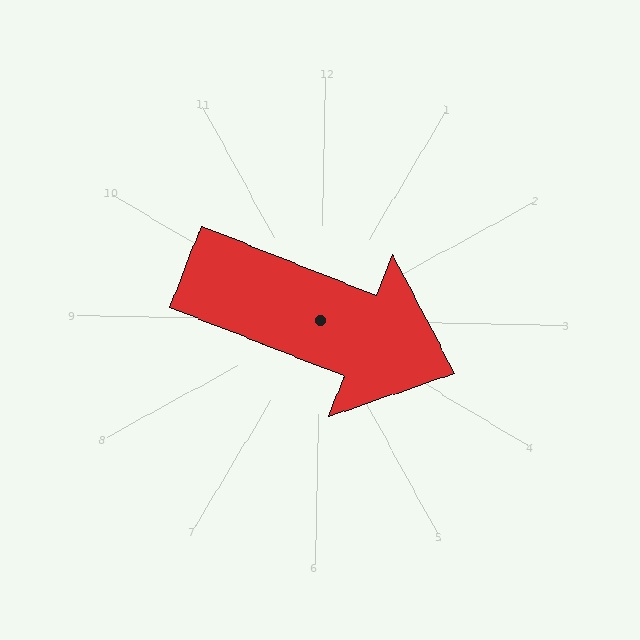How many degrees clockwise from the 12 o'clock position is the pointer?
Approximately 110 degrees.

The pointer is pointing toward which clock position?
Roughly 4 o'clock.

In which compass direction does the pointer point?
East.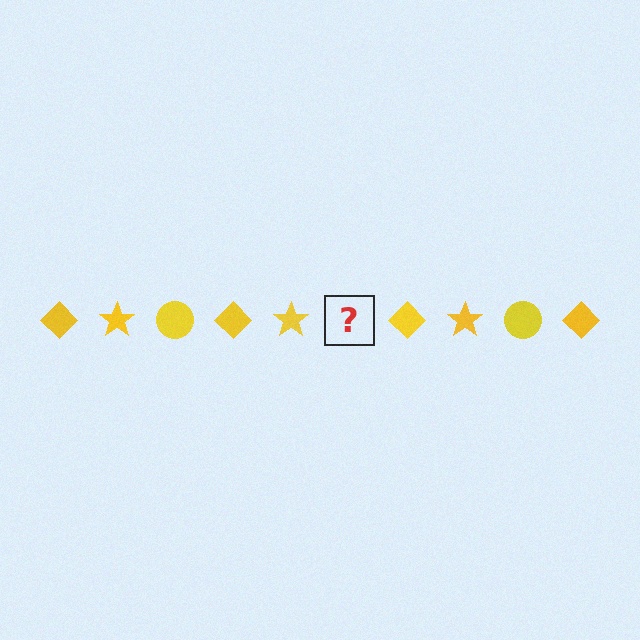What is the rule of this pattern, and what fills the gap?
The rule is that the pattern cycles through diamond, star, circle shapes in yellow. The gap should be filled with a yellow circle.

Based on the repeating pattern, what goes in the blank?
The blank should be a yellow circle.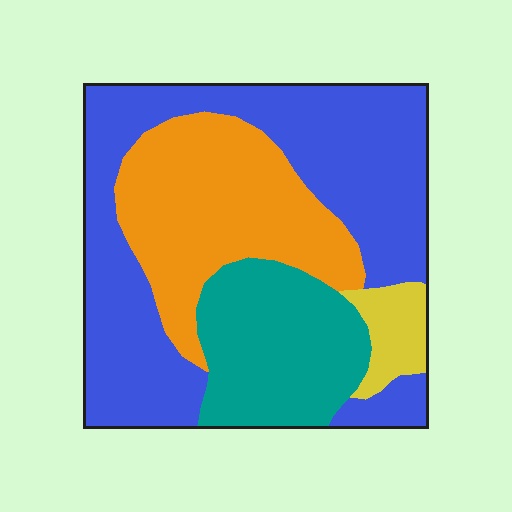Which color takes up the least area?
Yellow, at roughly 5%.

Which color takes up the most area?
Blue, at roughly 45%.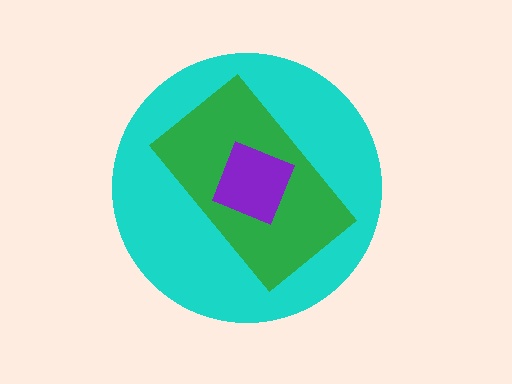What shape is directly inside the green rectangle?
The purple diamond.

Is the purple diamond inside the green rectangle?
Yes.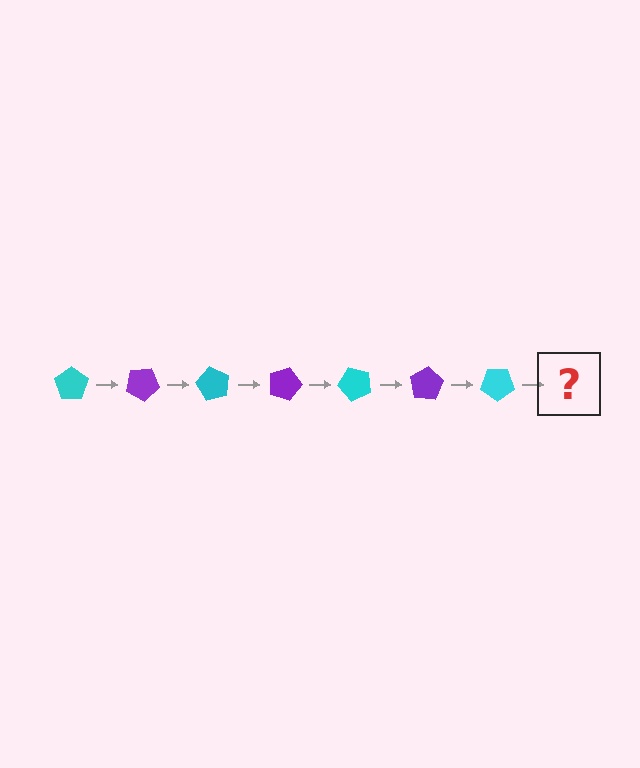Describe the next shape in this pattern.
It should be a purple pentagon, rotated 210 degrees from the start.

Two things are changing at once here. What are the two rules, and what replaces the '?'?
The two rules are that it rotates 30 degrees each step and the color cycles through cyan and purple. The '?' should be a purple pentagon, rotated 210 degrees from the start.